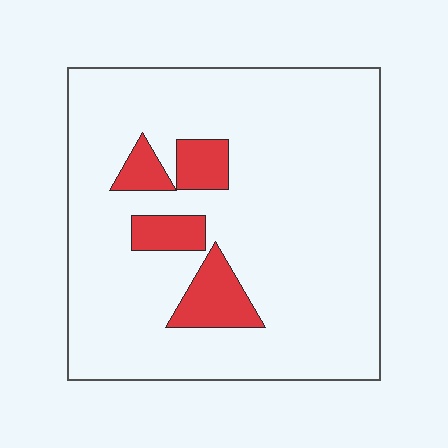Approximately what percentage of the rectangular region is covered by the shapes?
Approximately 10%.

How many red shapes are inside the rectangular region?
4.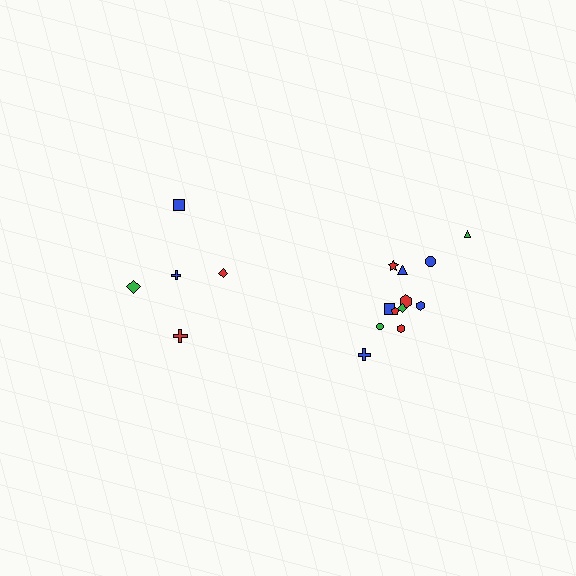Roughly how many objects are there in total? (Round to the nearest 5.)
Roughly 15 objects in total.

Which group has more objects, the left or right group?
The right group.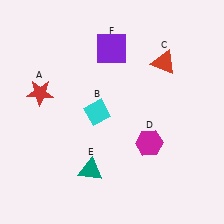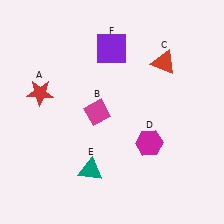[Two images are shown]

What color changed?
The diamond (B) changed from cyan in Image 1 to magenta in Image 2.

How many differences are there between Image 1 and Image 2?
There is 1 difference between the two images.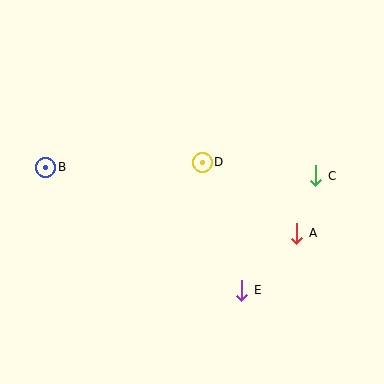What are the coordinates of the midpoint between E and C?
The midpoint between E and C is at (279, 233).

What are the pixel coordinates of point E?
Point E is at (242, 290).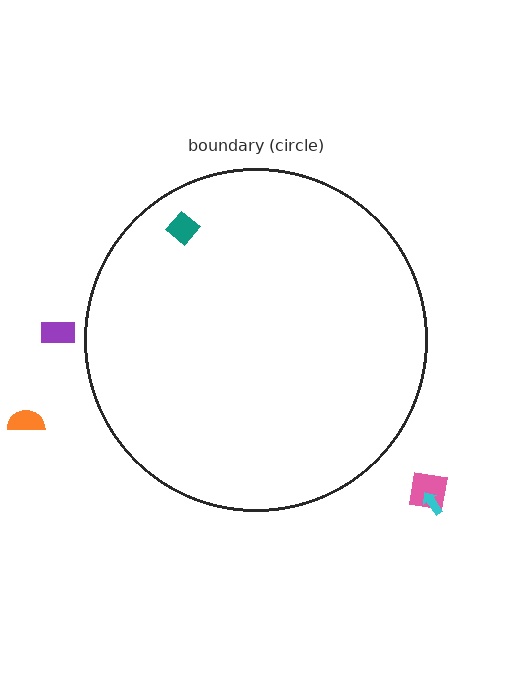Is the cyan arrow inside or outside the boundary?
Outside.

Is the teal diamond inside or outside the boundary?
Inside.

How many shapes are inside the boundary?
1 inside, 4 outside.